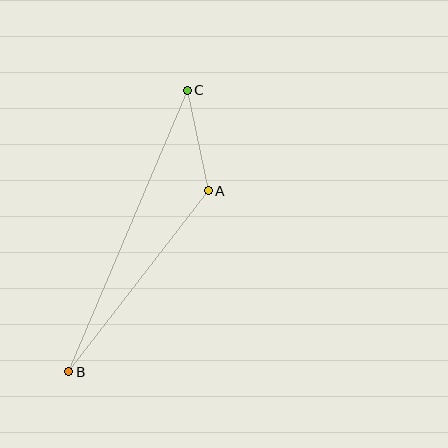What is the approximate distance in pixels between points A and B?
The distance between A and B is approximately 229 pixels.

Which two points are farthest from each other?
Points B and C are farthest from each other.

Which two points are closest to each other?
Points A and C are closest to each other.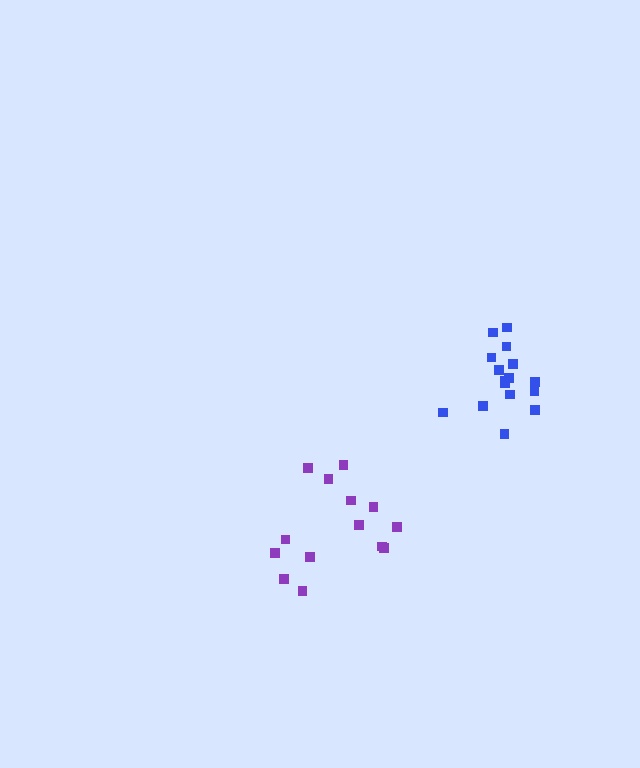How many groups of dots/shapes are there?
There are 2 groups.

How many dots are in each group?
Group 1: 16 dots, Group 2: 14 dots (30 total).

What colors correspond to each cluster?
The clusters are colored: blue, purple.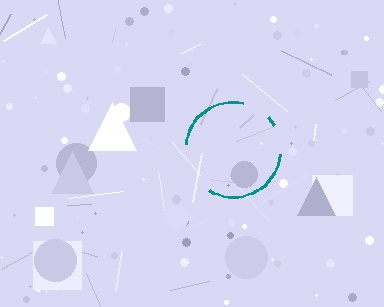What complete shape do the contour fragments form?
The contour fragments form a circle.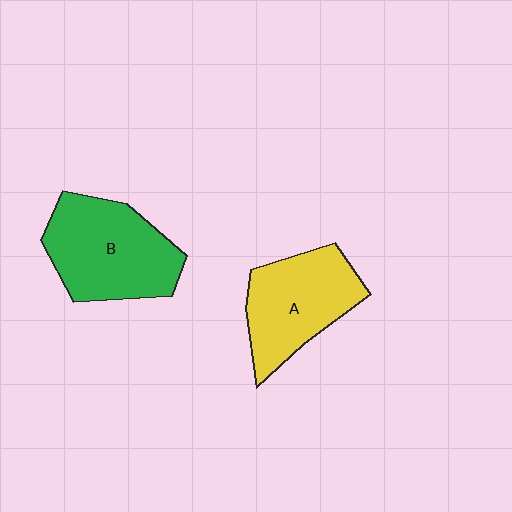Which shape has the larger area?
Shape B (green).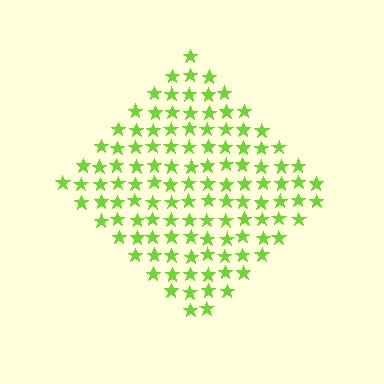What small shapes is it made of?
It is made of small stars.